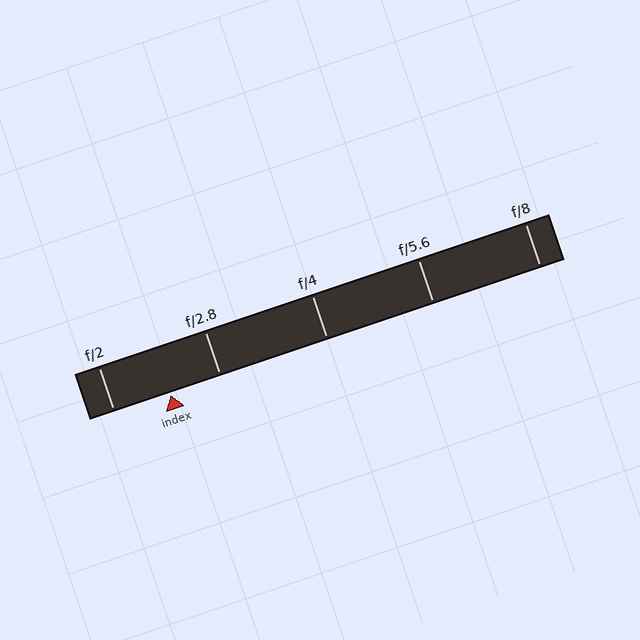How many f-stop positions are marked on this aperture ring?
There are 5 f-stop positions marked.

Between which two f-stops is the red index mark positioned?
The index mark is between f/2 and f/2.8.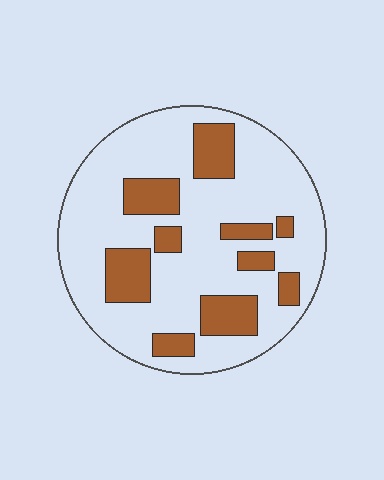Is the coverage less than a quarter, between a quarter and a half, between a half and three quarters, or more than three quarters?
Less than a quarter.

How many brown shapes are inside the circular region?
10.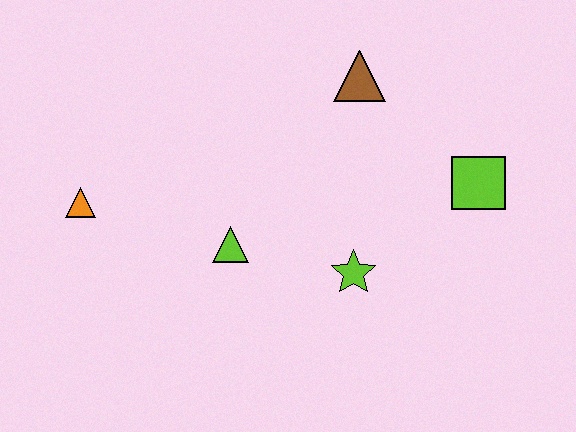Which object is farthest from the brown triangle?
The orange triangle is farthest from the brown triangle.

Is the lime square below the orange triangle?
No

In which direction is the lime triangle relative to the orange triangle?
The lime triangle is to the right of the orange triangle.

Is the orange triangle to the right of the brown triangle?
No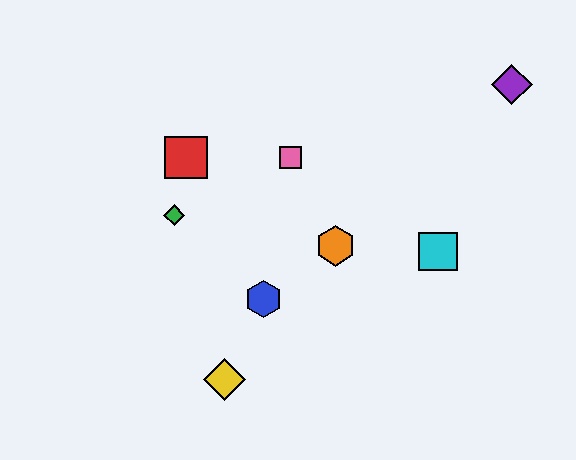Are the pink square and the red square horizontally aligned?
Yes, both are at y≈157.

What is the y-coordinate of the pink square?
The pink square is at y≈157.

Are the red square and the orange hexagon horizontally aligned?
No, the red square is at y≈157 and the orange hexagon is at y≈246.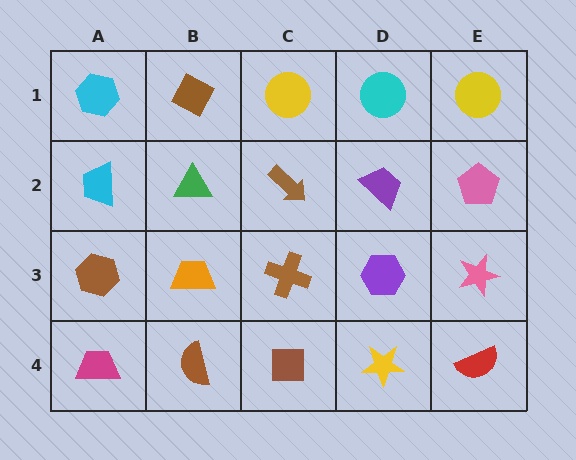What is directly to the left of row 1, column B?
A cyan hexagon.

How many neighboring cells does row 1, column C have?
3.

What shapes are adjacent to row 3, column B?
A green triangle (row 2, column B), a brown semicircle (row 4, column B), a brown hexagon (row 3, column A), a brown cross (row 3, column C).